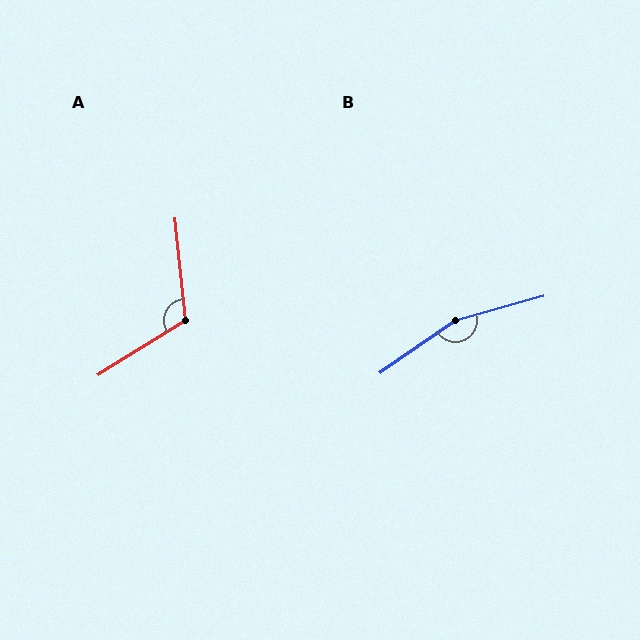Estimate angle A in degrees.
Approximately 116 degrees.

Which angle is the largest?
B, at approximately 161 degrees.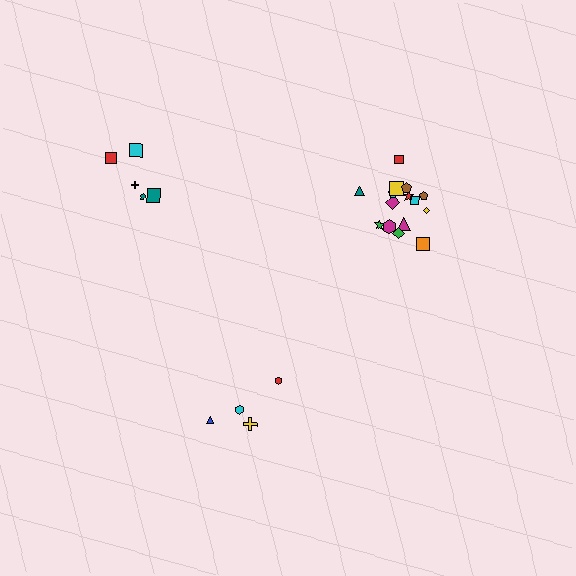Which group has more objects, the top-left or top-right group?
The top-right group.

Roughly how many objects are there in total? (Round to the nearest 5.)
Roughly 25 objects in total.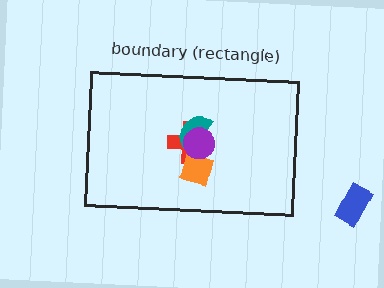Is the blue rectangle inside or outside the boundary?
Outside.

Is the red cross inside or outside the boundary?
Inside.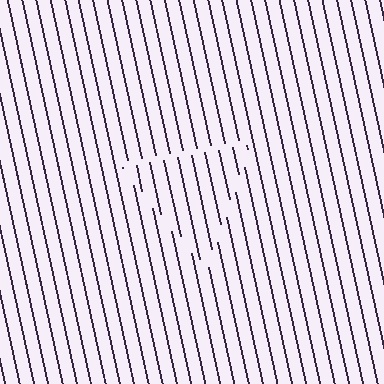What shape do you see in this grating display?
An illusory triangle. The interior of the shape contains the same grating, shifted by half a period — the contour is defined by the phase discontinuity where line-ends from the inner and outer gratings abut.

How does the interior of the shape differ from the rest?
The interior of the shape contains the same grating, shifted by half a period — the contour is defined by the phase discontinuity where line-ends from the inner and outer gratings abut.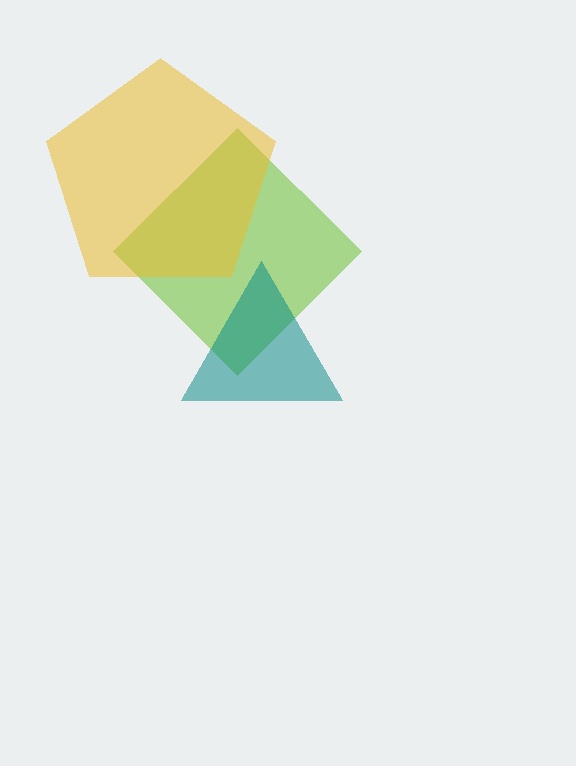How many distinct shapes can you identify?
There are 3 distinct shapes: a lime diamond, a teal triangle, a yellow pentagon.